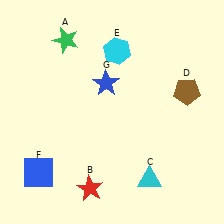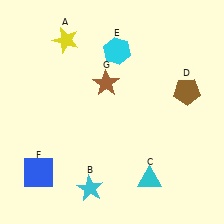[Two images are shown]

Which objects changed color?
A changed from green to yellow. B changed from red to cyan. G changed from blue to brown.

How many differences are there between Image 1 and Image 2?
There are 3 differences between the two images.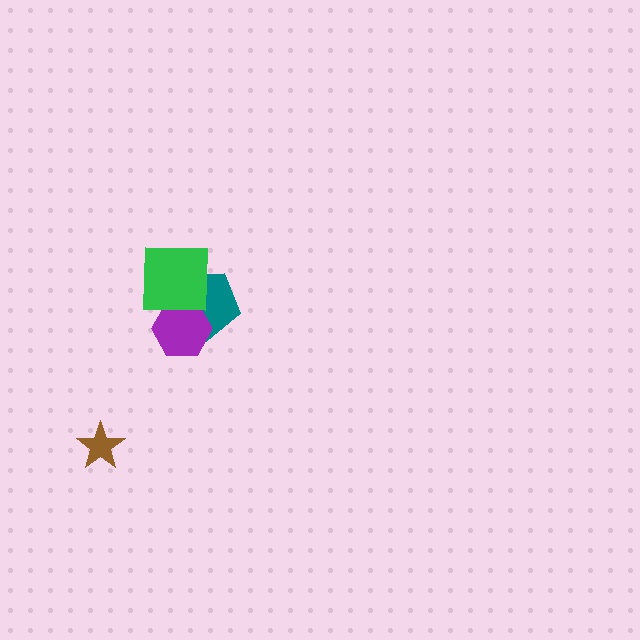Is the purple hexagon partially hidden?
Yes, it is partially covered by another shape.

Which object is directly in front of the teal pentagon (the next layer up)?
The purple hexagon is directly in front of the teal pentagon.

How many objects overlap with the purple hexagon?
2 objects overlap with the purple hexagon.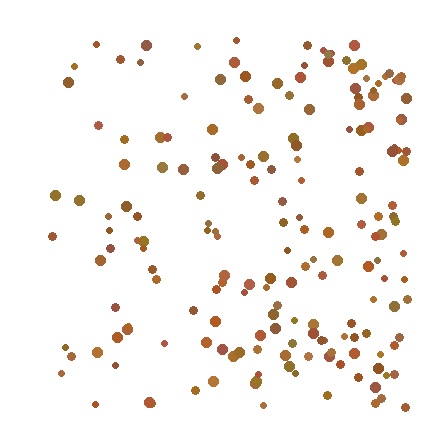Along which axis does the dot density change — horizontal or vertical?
Horizontal.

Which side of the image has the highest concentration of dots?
The right.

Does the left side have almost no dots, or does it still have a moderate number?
Still a moderate number, just noticeably fewer than the right.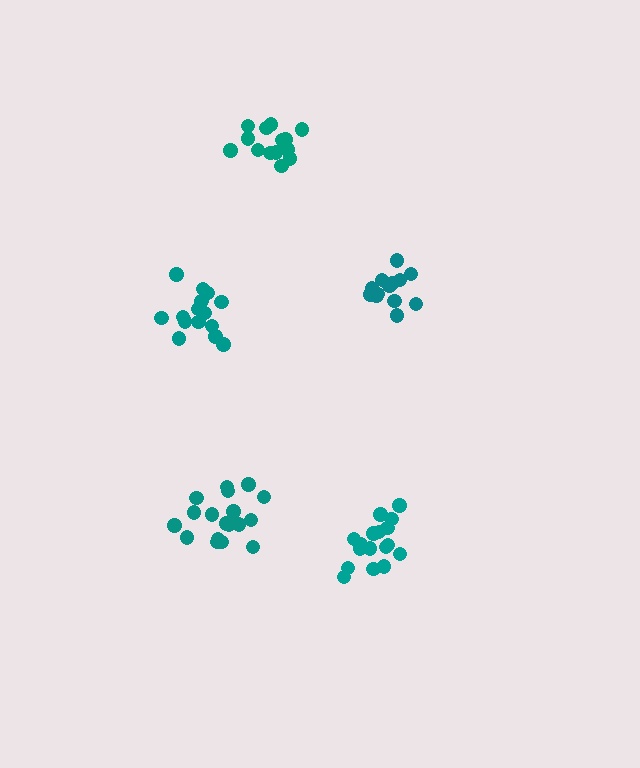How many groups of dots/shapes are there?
There are 5 groups.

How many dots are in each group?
Group 1: 15 dots, Group 2: 17 dots, Group 3: 14 dots, Group 4: 13 dots, Group 5: 18 dots (77 total).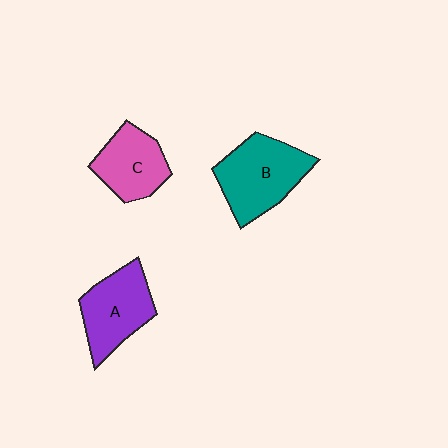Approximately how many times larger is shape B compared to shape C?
Approximately 1.4 times.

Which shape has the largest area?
Shape B (teal).